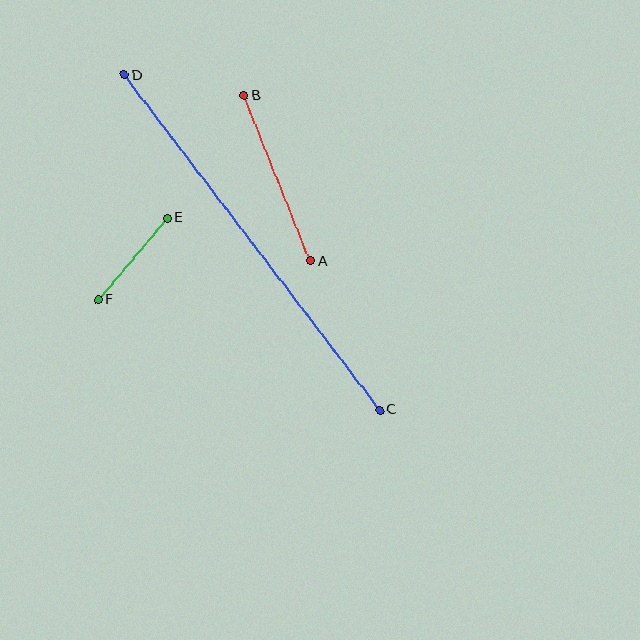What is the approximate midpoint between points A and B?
The midpoint is at approximately (277, 178) pixels.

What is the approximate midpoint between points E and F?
The midpoint is at approximately (133, 259) pixels.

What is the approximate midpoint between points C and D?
The midpoint is at approximately (252, 242) pixels.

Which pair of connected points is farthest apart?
Points C and D are farthest apart.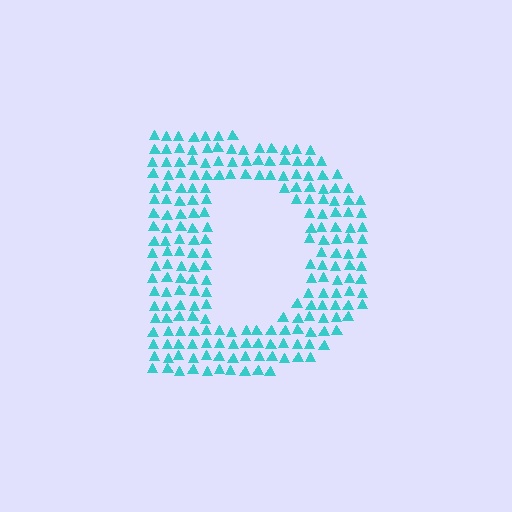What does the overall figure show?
The overall figure shows the letter D.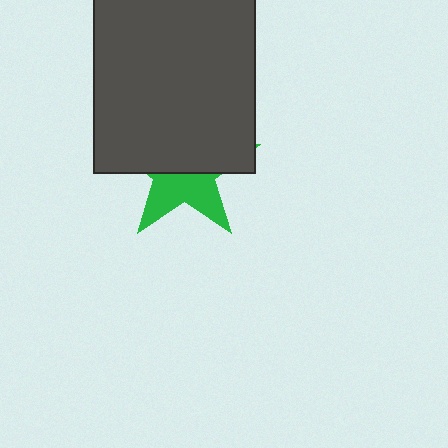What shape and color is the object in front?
The object in front is a dark gray rectangle.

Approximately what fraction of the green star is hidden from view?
Roughly 59% of the green star is hidden behind the dark gray rectangle.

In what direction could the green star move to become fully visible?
The green star could move down. That would shift it out from behind the dark gray rectangle entirely.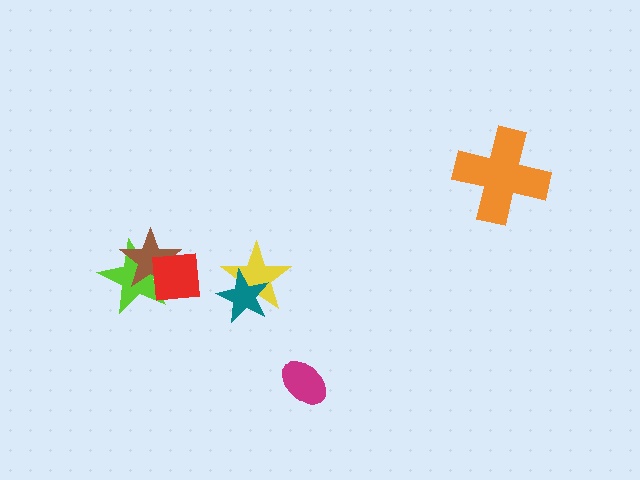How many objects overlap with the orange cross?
0 objects overlap with the orange cross.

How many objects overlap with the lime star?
2 objects overlap with the lime star.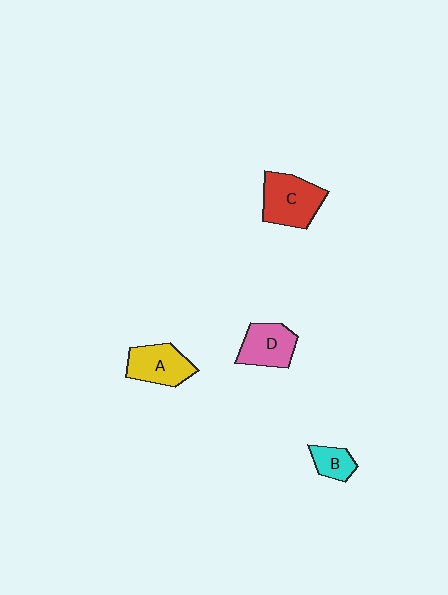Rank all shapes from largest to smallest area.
From largest to smallest: C (red), A (yellow), D (pink), B (cyan).